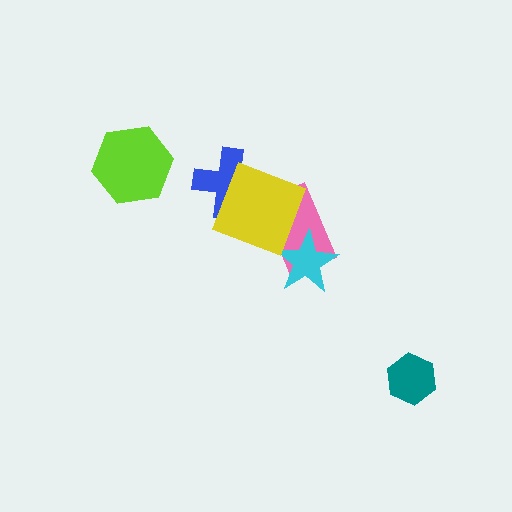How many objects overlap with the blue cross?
1 object overlaps with the blue cross.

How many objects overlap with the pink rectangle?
2 objects overlap with the pink rectangle.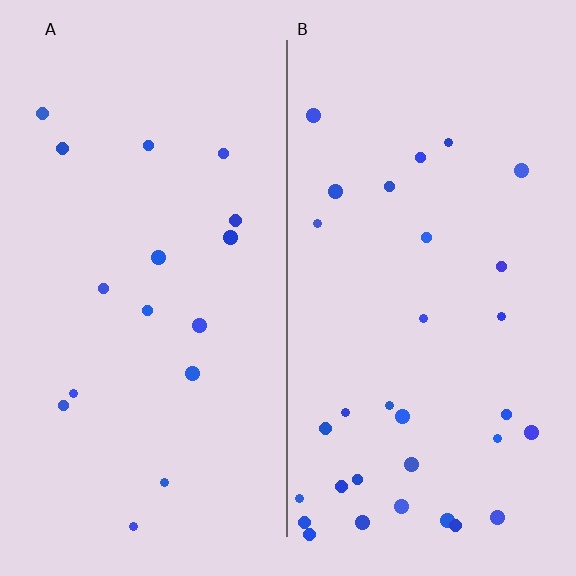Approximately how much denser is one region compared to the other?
Approximately 1.9× — region B over region A.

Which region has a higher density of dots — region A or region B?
B (the right).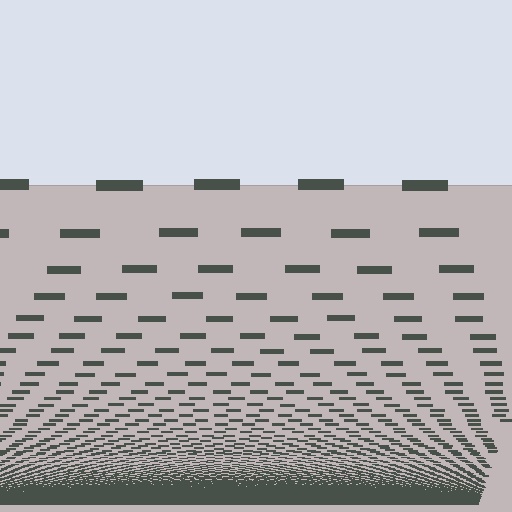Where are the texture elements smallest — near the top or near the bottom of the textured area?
Near the bottom.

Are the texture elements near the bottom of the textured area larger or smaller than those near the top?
Smaller. The gradient is inverted — elements near the bottom are smaller and denser.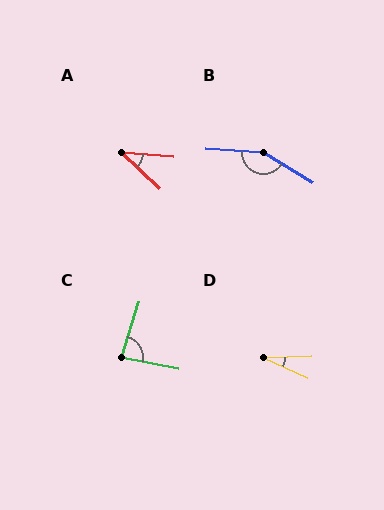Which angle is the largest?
B, at approximately 152 degrees.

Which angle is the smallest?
D, at approximately 26 degrees.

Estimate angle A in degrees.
Approximately 38 degrees.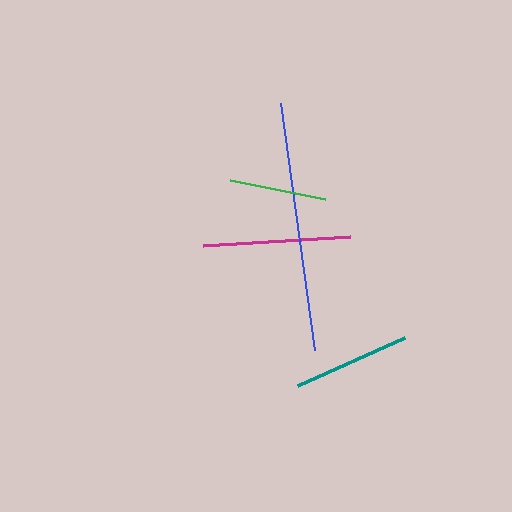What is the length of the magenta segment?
The magenta segment is approximately 147 pixels long.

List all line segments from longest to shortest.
From longest to shortest: blue, magenta, teal, green.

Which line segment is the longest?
The blue line is the longest at approximately 249 pixels.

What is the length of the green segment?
The green segment is approximately 97 pixels long.